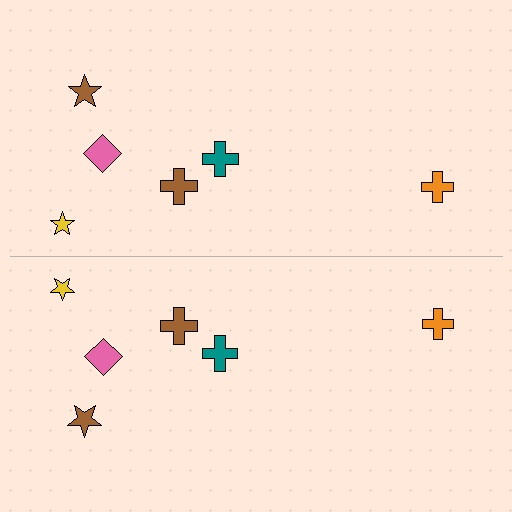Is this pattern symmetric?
Yes, this pattern has bilateral (reflection) symmetry.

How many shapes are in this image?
There are 12 shapes in this image.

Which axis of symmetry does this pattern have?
The pattern has a horizontal axis of symmetry running through the center of the image.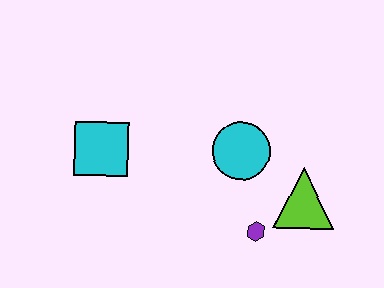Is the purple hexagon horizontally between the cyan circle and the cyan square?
No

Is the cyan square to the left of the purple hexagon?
Yes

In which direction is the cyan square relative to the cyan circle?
The cyan square is to the left of the cyan circle.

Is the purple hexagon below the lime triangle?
Yes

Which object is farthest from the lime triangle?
The cyan square is farthest from the lime triangle.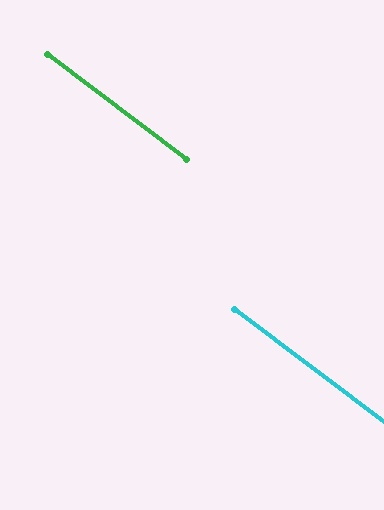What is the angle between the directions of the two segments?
Approximately 0 degrees.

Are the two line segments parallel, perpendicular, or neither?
Parallel — their directions differ by only 0.3°.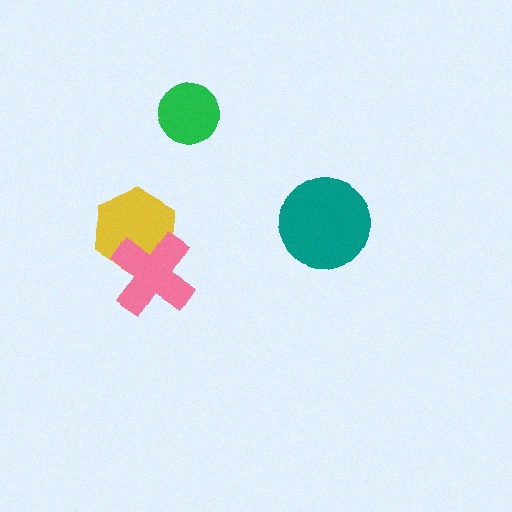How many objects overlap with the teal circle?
0 objects overlap with the teal circle.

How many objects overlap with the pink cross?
1 object overlaps with the pink cross.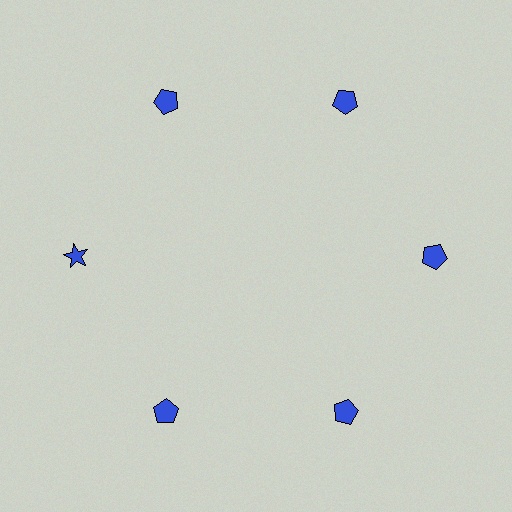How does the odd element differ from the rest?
It has a different shape: star instead of pentagon.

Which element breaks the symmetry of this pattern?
The blue star at roughly the 9 o'clock position breaks the symmetry. All other shapes are blue pentagons.